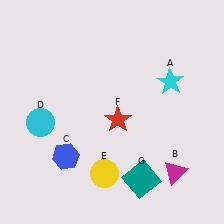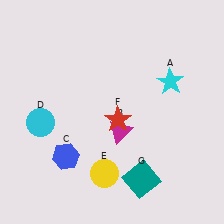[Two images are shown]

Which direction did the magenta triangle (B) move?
The magenta triangle (B) moved left.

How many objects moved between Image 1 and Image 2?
1 object moved between the two images.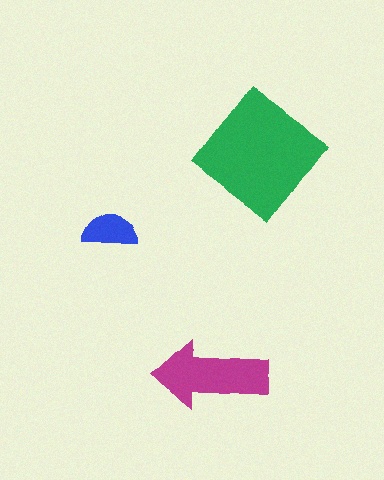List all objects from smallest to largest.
The blue semicircle, the magenta arrow, the green diamond.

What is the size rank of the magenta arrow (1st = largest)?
2nd.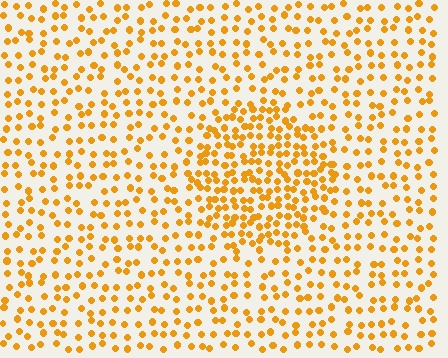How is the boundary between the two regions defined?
The boundary is defined by a change in element density (approximately 1.9x ratio). All elements are the same color, size, and shape.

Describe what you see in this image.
The image contains small orange elements arranged at two different densities. A circle-shaped region is visible where the elements are more densely packed than the surrounding area.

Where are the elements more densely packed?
The elements are more densely packed inside the circle boundary.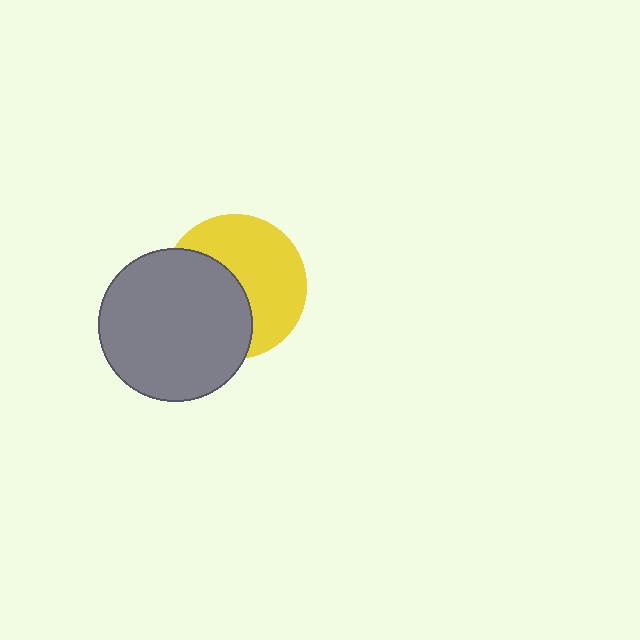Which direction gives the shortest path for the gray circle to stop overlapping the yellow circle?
Moving left gives the shortest separation.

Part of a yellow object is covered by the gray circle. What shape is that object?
It is a circle.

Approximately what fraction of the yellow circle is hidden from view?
Roughly 45% of the yellow circle is hidden behind the gray circle.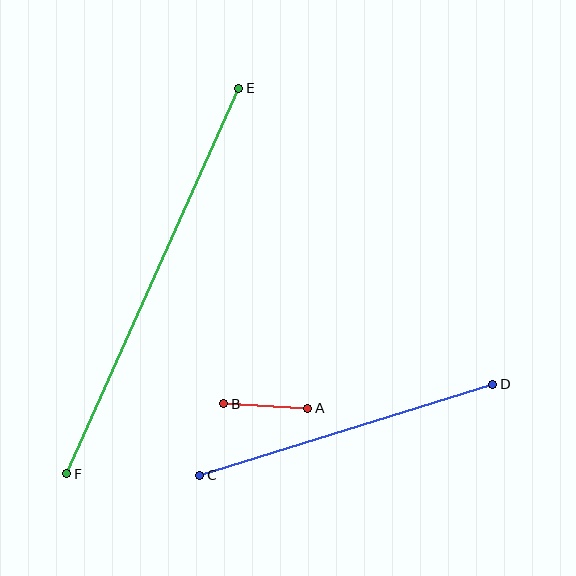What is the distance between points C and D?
The distance is approximately 307 pixels.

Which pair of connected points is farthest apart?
Points E and F are farthest apart.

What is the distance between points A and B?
The distance is approximately 84 pixels.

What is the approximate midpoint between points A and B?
The midpoint is at approximately (266, 406) pixels.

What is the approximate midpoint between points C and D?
The midpoint is at approximately (346, 430) pixels.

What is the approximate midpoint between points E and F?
The midpoint is at approximately (153, 281) pixels.